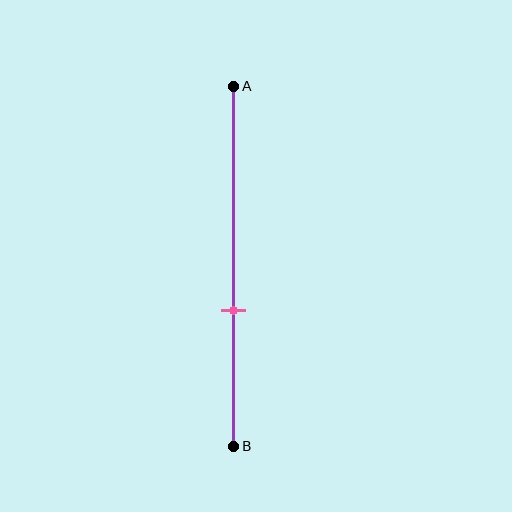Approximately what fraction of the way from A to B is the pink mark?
The pink mark is approximately 60% of the way from A to B.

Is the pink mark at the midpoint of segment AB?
No, the mark is at about 60% from A, not at the 50% midpoint.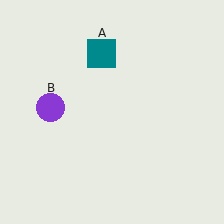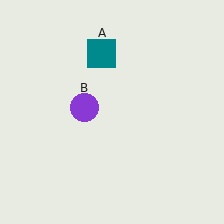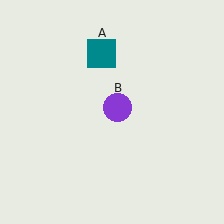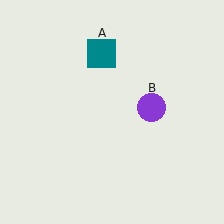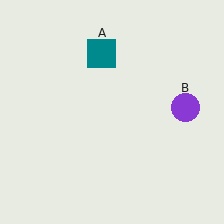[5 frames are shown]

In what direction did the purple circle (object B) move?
The purple circle (object B) moved right.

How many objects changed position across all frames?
1 object changed position: purple circle (object B).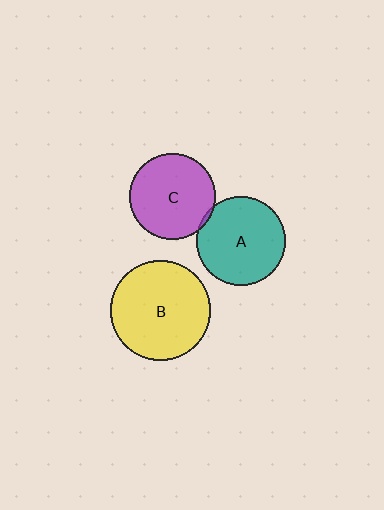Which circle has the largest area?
Circle B (yellow).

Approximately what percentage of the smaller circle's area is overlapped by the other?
Approximately 5%.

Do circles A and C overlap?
Yes.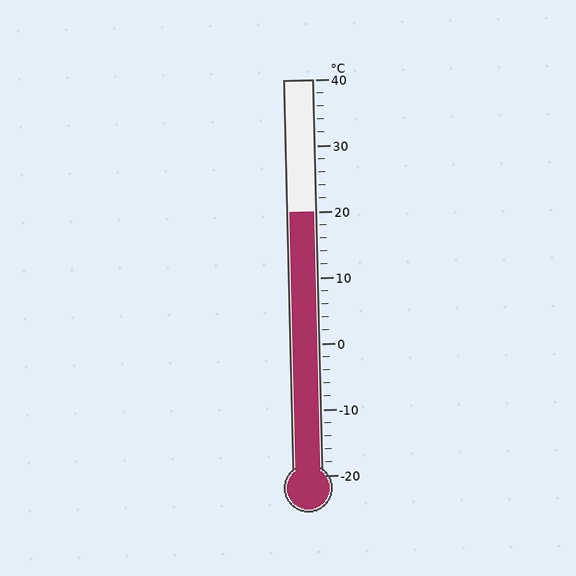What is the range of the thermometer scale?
The thermometer scale ranges from -20°C to 40°C.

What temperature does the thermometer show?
The thermometer shows approximately 20°C.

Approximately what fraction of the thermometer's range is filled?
The thermometer is filled to approximately 65% of its range.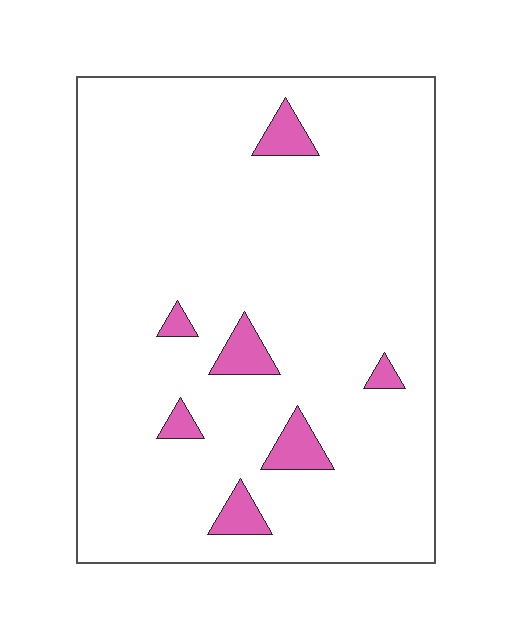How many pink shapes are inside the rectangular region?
7.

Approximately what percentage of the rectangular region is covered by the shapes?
Approximately 5%.